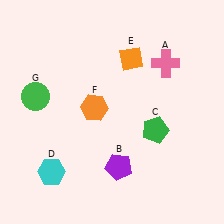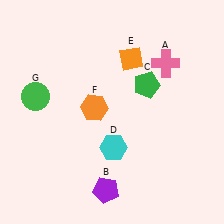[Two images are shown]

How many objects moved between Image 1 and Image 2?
3 objects moved between the two images.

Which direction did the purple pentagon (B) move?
The purple pentagon (B) moved down.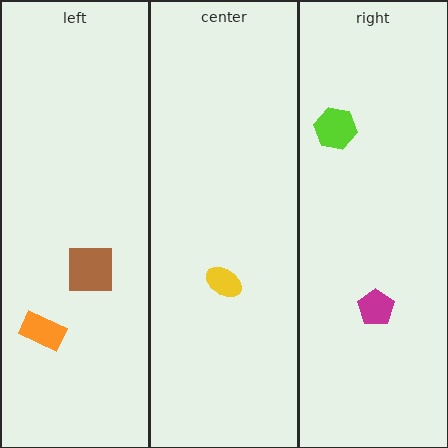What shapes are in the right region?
The magenta pentagon, the lime hexagon.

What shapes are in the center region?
The yellow ellipse.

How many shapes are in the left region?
2.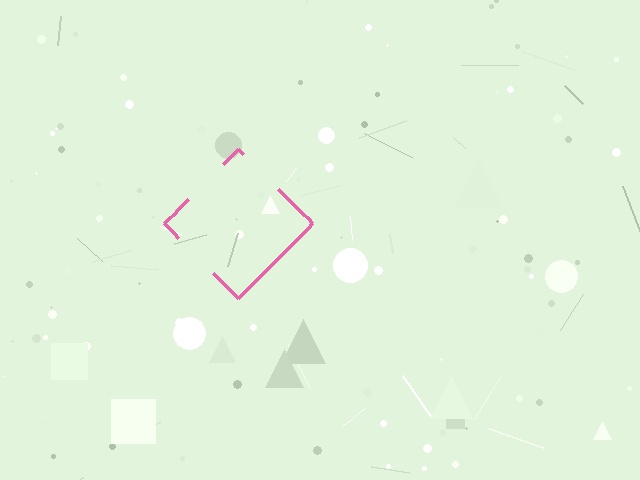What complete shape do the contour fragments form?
The contour fragments form a diamond.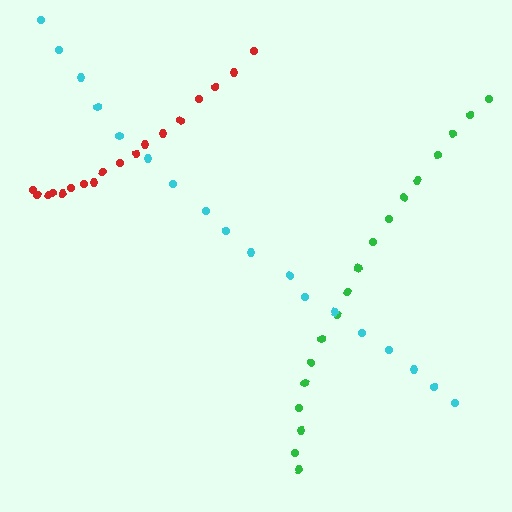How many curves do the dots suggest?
There are 3 distinct paths.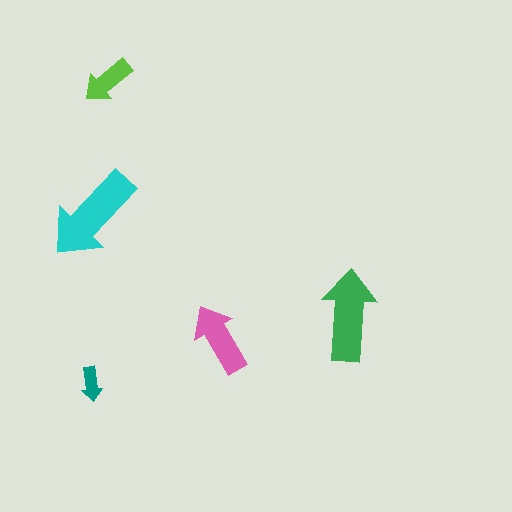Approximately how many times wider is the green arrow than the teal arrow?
About 2.5 times wider.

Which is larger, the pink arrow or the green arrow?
The green one.